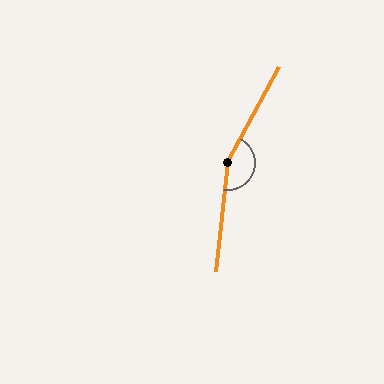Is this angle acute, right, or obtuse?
It is obtuse.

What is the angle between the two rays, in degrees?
Approximately 158 degrees.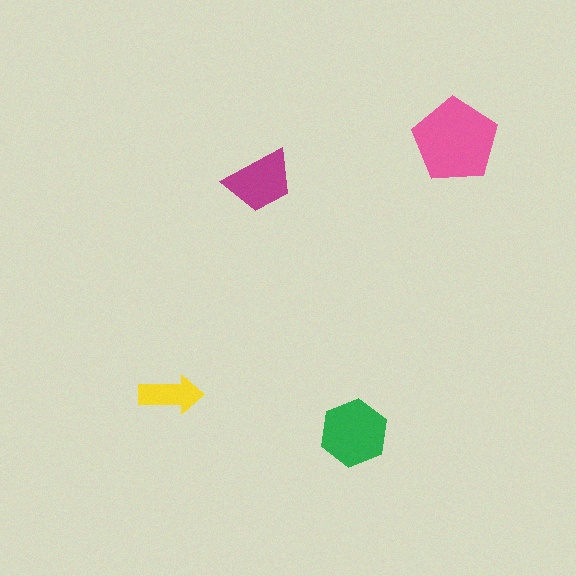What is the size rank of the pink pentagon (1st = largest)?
1st.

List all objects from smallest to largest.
The yellow arrow, the magenta trapezoid, the green hexagon, the pink pentagon.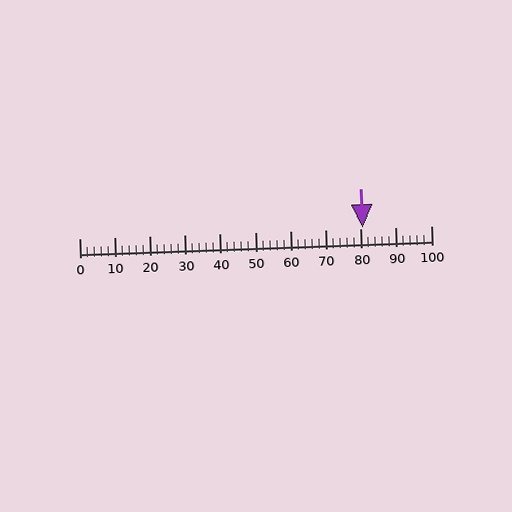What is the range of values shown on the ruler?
The ruler shows values from 0 to 100.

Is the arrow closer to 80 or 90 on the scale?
The arrow is closer to 80.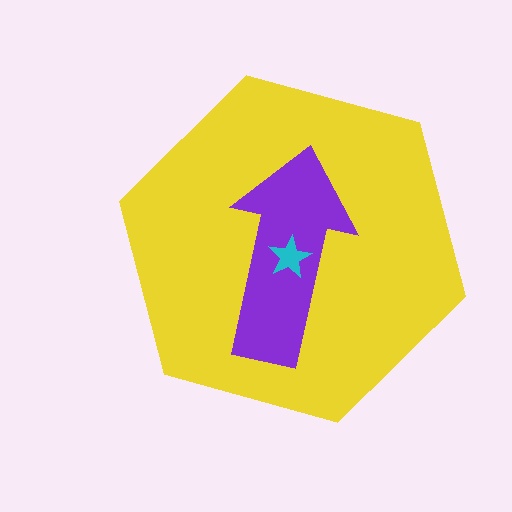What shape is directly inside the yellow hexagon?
The purple arrow.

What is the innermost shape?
The cyan star.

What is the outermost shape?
The yellow hexagon.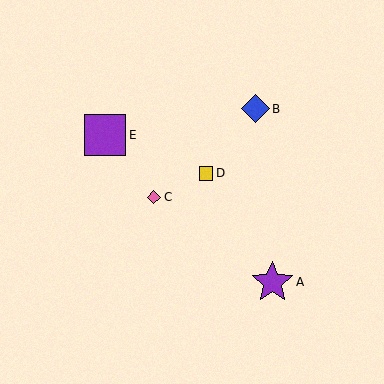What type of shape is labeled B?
Shape B is a blue diamond.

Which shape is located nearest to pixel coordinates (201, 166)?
The yellow square (labeled D) at (206, 173) is nearest to that location.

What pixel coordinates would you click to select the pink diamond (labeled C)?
Click at (154, 197) to select the pink diamond C.